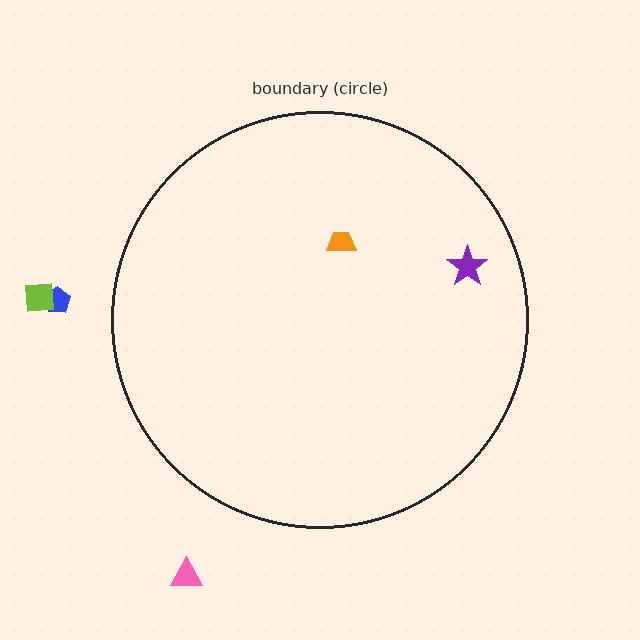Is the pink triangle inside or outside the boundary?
Outside.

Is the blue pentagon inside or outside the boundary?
Outside.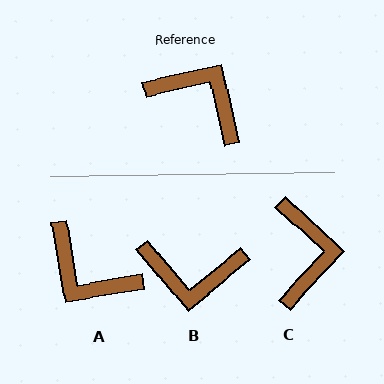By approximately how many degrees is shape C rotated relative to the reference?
Approximately 56 degrees clockwise.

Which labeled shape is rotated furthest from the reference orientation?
A, about 177 degrees away.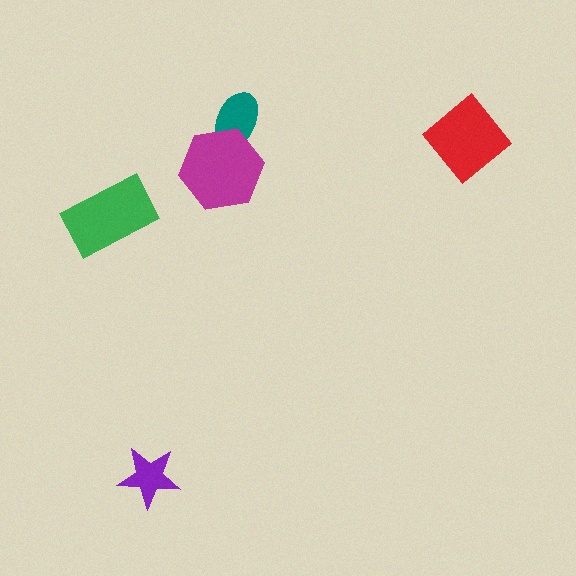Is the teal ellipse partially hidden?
Yes, it is partially covered by another shape.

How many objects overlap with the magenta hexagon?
1 object overlaps with the magenta hexagon.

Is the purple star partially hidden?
No, no other shape covers it.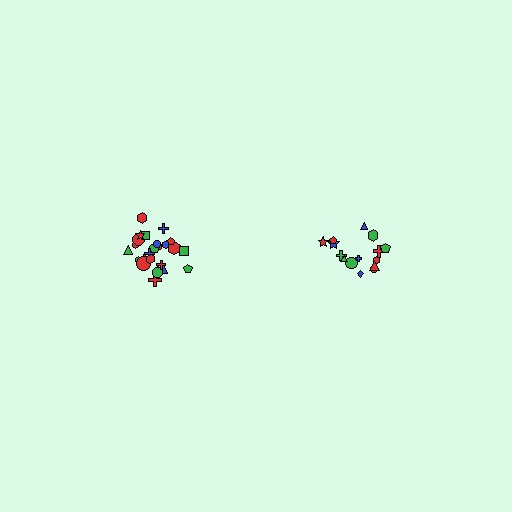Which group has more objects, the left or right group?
The left group.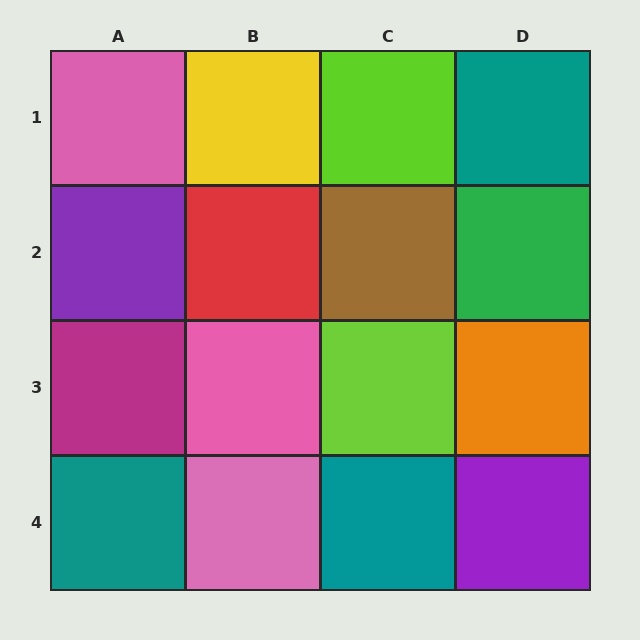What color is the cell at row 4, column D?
Purple.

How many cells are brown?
1 cell is brown.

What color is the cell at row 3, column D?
Orange.